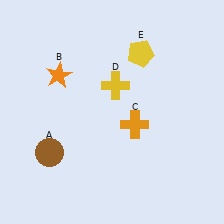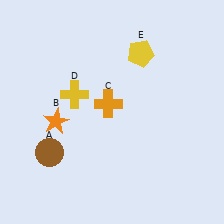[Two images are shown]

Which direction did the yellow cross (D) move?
The yellow cross (D) moved left.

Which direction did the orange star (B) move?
The orange star (B) moved down.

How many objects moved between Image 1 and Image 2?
3 objects moved between the two images.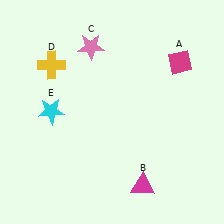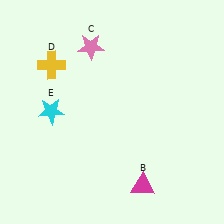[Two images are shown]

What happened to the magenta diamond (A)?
The magenta diamond (A) was removed in Image 2. It was in the top-right area of Image 1.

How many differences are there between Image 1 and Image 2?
There is 1 difference between the two images.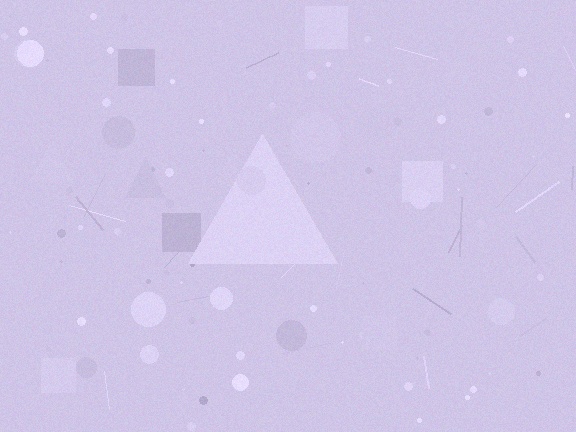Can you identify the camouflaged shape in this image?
The camouflaged shape is a triangle.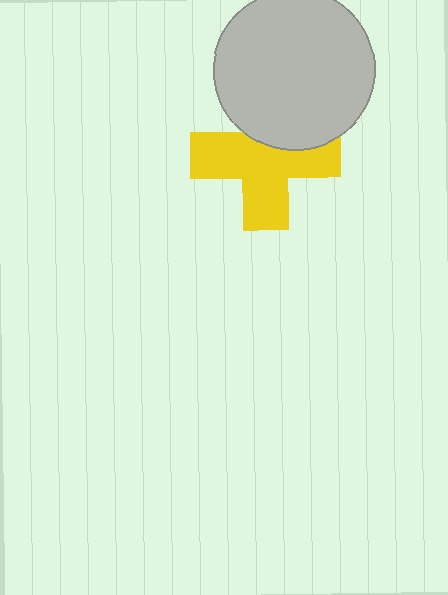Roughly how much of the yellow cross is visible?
Most of it is visible (roughly 68%).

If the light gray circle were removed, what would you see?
You would see the complete yellow cross.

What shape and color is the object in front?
The object in front is a light gray circle.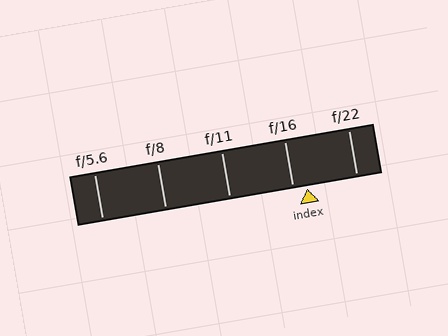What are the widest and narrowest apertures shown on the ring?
The widest aperture shown is f/5.6 and the narrowest is f/22.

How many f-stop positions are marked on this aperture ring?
There are 5 f-stop positions marked.